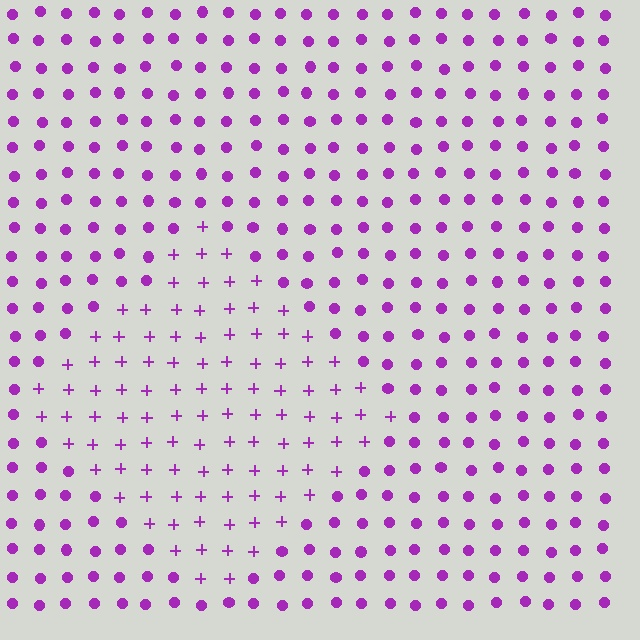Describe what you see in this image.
The image is filled with small purple elements arranged in a uniform grid. A diamond-shaped region contains plus signs, while the surrounding area contains circles. The boundary is defined purely by the change in element shape.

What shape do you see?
I see a diamond.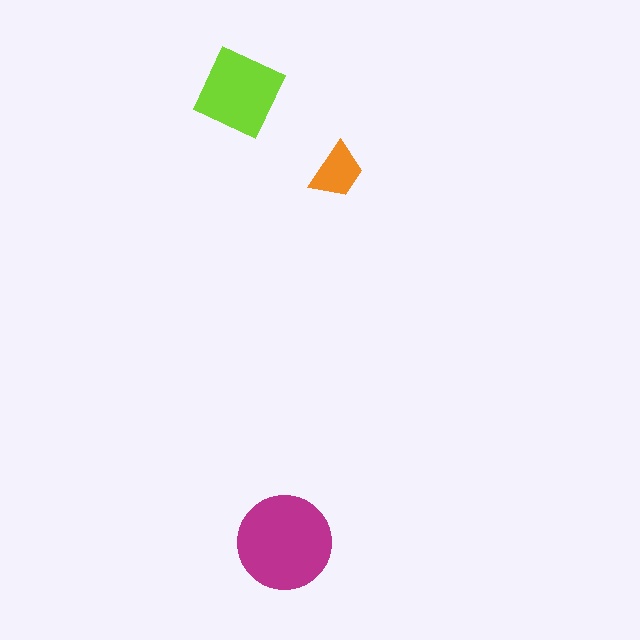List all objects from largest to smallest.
The magenta circle, the lime diamond, the orange trapezoid.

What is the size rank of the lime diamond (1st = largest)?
2nd.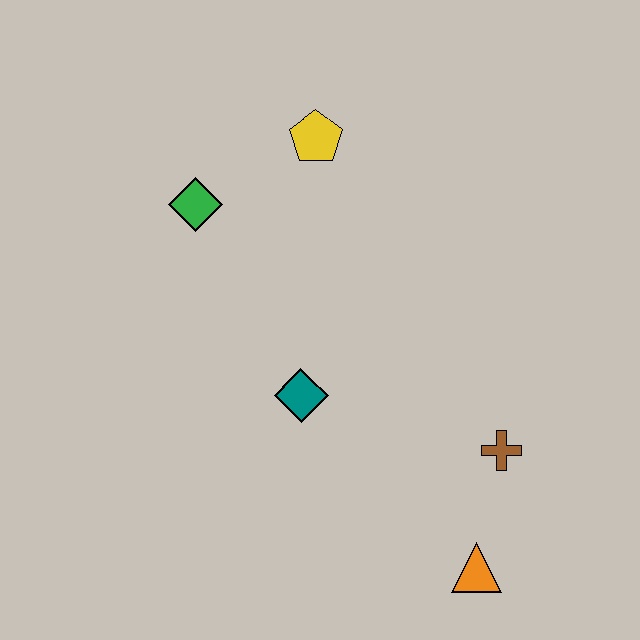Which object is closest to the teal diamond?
The brown cross is closest to the teal diamond.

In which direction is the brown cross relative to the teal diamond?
The brown cross is to the right of the teal diamond.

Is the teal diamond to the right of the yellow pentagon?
No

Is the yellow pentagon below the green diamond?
No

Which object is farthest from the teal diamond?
The yellow pentagon is farthest from the teal diamond.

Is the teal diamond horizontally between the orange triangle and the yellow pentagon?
No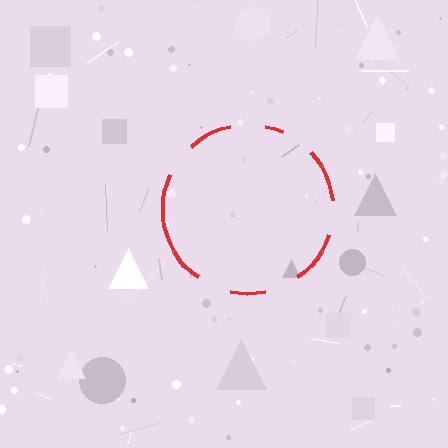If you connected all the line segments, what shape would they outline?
They would outline a circle.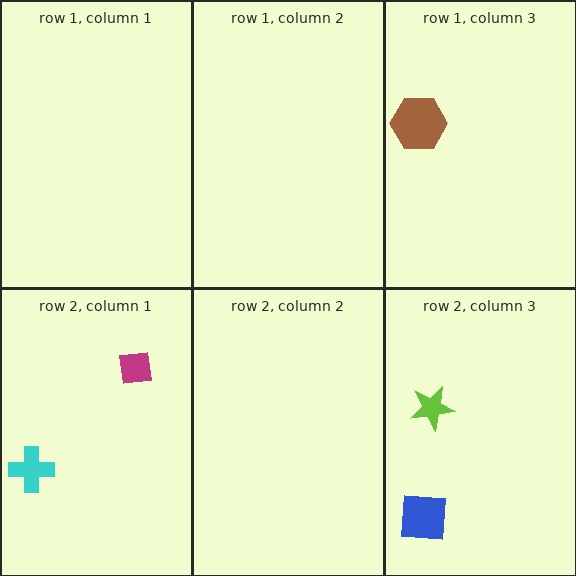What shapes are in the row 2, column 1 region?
The cyan cross, the magenta square.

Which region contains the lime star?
The row 2, column 3 region.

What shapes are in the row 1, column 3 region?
The brown hexagon.